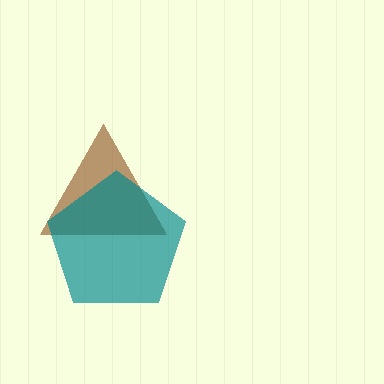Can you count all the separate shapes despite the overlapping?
Yes, there are 2 separate shapes.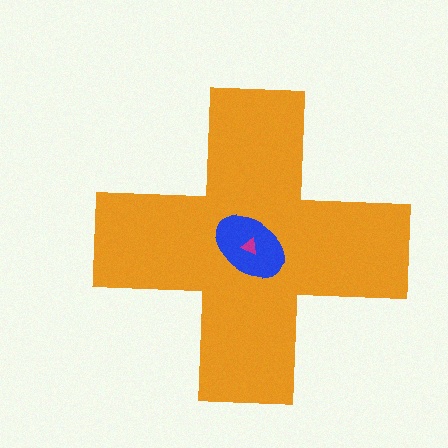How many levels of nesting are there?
3.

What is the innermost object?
The magenta triangle.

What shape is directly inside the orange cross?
The blue ellipse.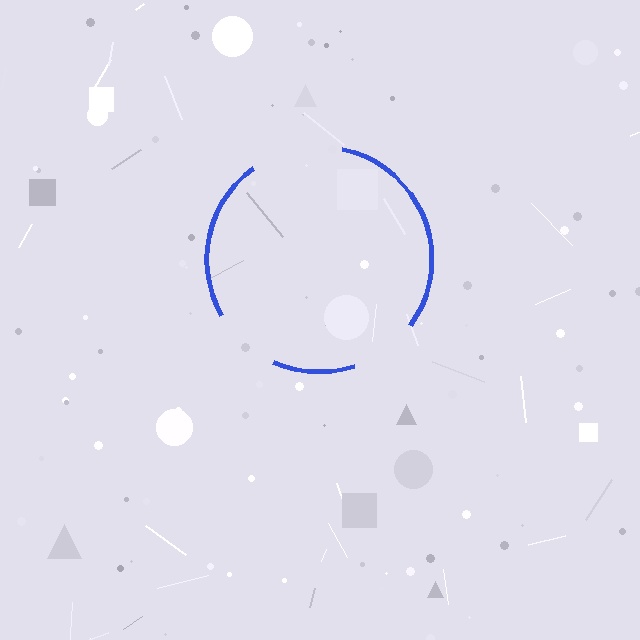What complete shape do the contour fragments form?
The contour fragments form a circle.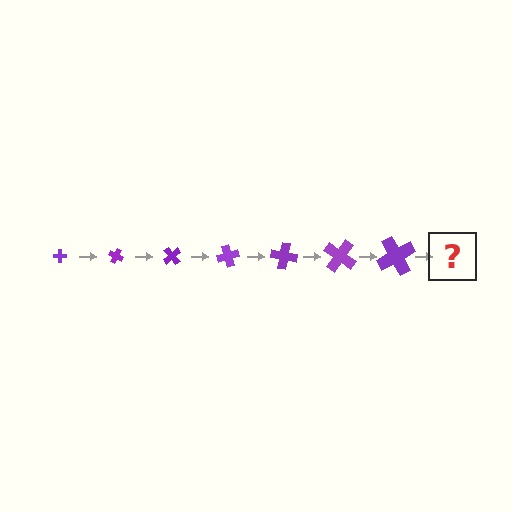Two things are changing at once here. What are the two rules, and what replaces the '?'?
The two rules are that the cross grows larger each step and it rotates 25 degrees each step. The '?' should be a cross, larger than the previous one and rotated 175 degrees from the start.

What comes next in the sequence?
The next element should be a cross, larger than the previous one and rotated 175 degrees from the start.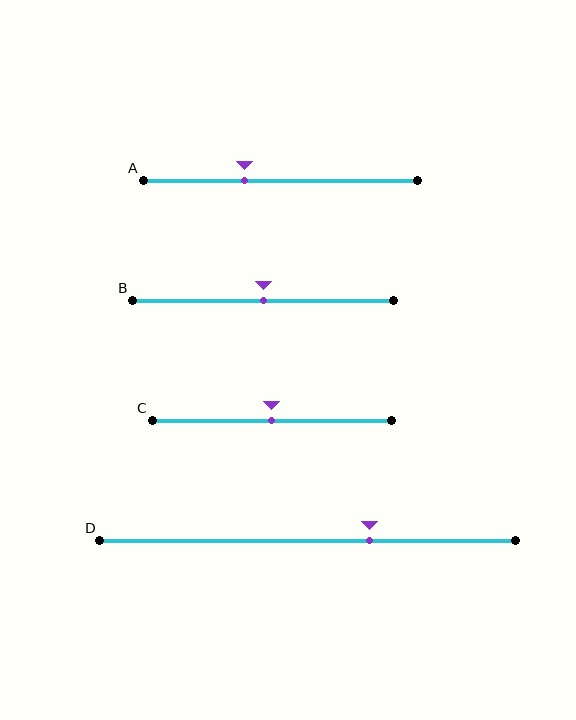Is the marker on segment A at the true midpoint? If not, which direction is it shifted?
No, the marker on segment A is shifted to the left by about 13% of the segment length.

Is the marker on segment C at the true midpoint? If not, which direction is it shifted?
Yes, the marker on segment C is at the true midpoint.